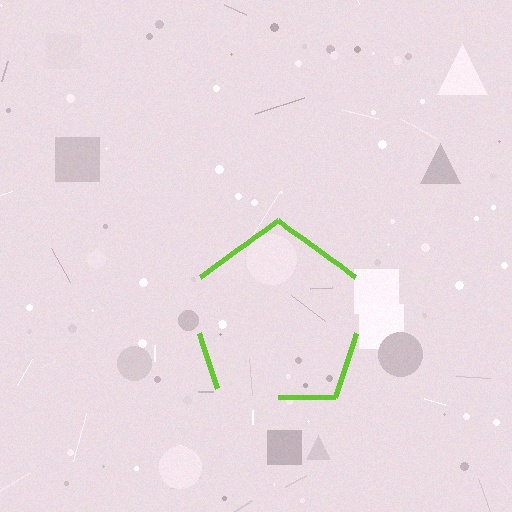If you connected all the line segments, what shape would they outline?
They would outline a pentagon.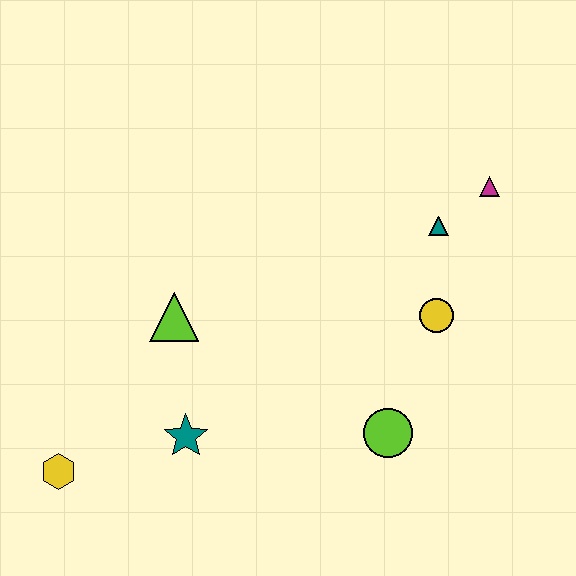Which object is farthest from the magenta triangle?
The yellow hexagon is farthest from the magenta triangle.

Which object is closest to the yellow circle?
The teal triangle is closest to the yellow circle.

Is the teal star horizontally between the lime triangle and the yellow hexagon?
No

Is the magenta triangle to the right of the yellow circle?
Yes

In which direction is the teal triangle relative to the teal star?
The teal triangle is to the right of the teal star.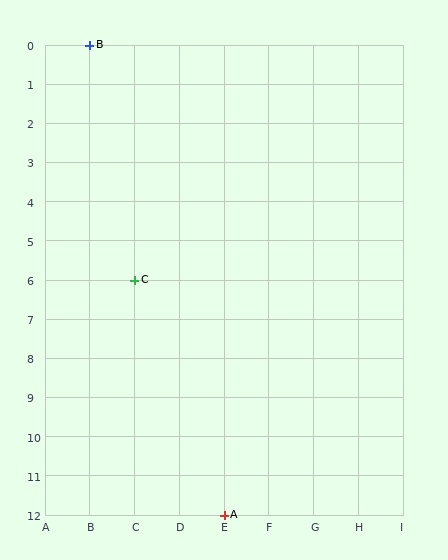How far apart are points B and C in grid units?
Points B and C are 1 column and 6 rows apart (about 6.1 grid units diagonally).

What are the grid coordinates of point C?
Point C is at grid coordinates (C, 6).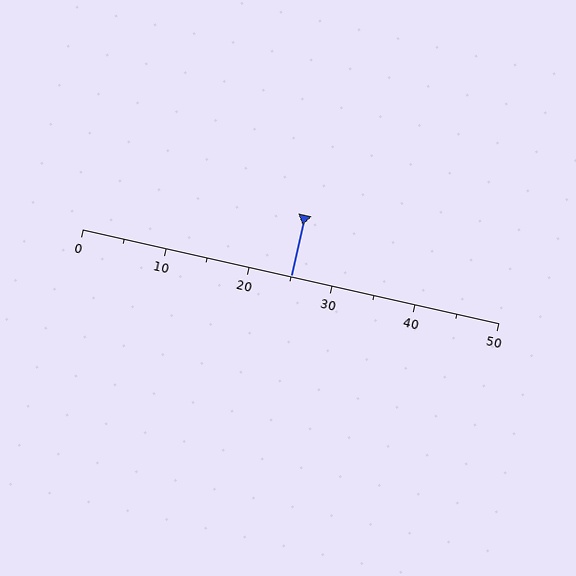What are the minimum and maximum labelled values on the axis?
The axis runs from 0 to 50.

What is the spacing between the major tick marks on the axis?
The major ticks are spaced 10 apart.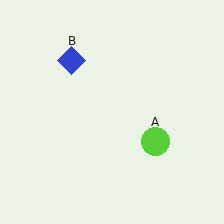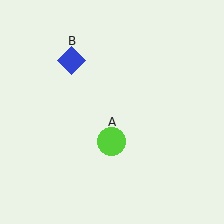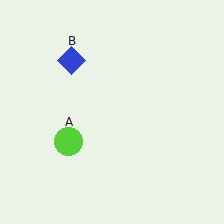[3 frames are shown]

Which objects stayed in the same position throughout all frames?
Blue diamond (object B) remained stationary.